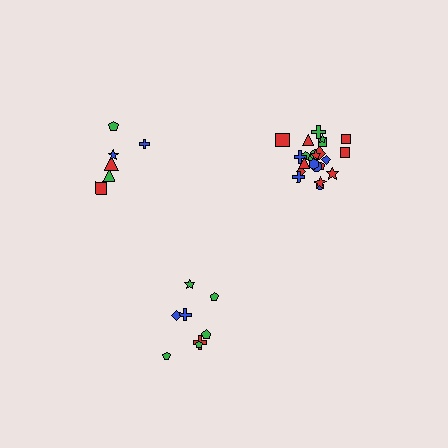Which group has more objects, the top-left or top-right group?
The top-right group.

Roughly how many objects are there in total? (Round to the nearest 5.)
Roughly 40 objects in total.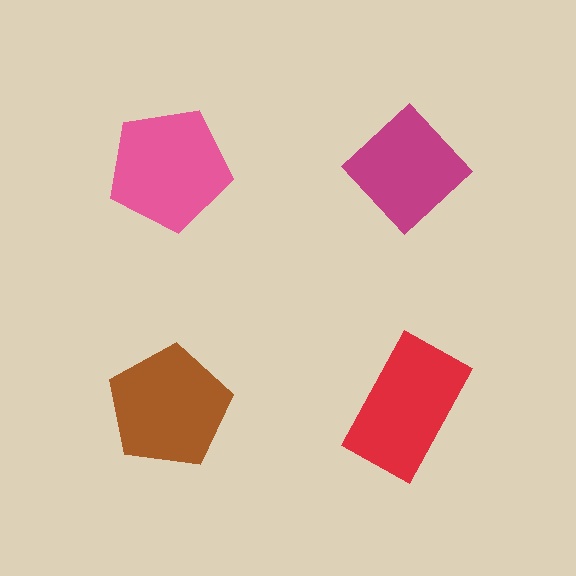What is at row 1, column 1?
A pink pentagon.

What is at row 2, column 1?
A brown pentagon.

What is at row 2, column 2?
A red rectangle.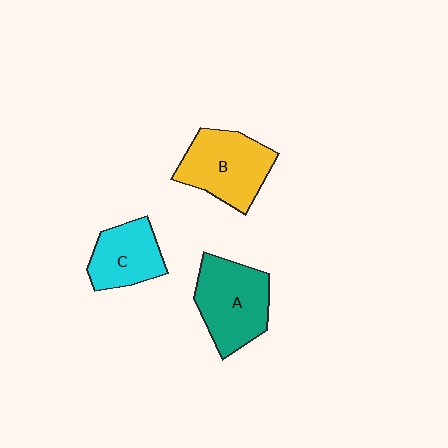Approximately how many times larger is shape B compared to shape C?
Approximately 1.4 times.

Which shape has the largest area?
Shape A (teal).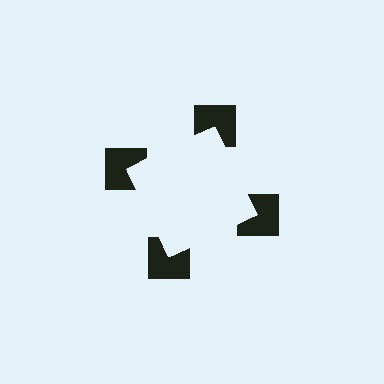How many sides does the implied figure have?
4 sides.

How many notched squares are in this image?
There are 4 — one at each vertex of the illusory square.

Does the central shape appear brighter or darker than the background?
It typically appears slightly brighter than the background, even though no actual brightness change is drawn.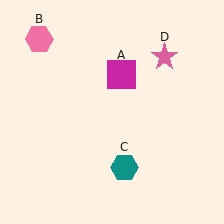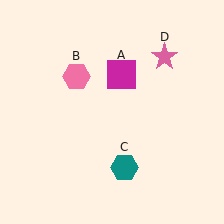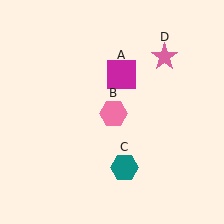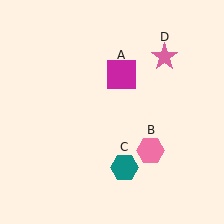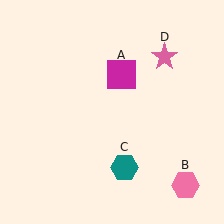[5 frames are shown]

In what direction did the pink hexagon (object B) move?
The pink hexagon (object B) moved down and to the right.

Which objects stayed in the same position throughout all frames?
Magenta square (object A) and teal hexagon (object C) and pink star (object D) remained stationary.